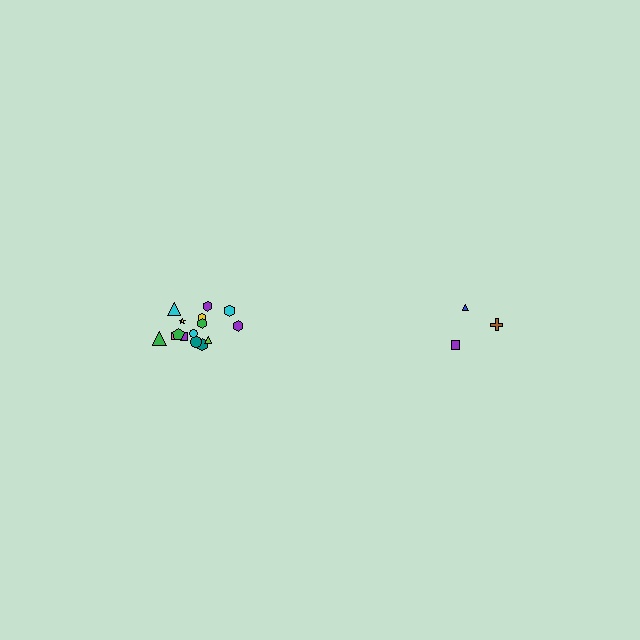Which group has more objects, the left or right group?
The left group.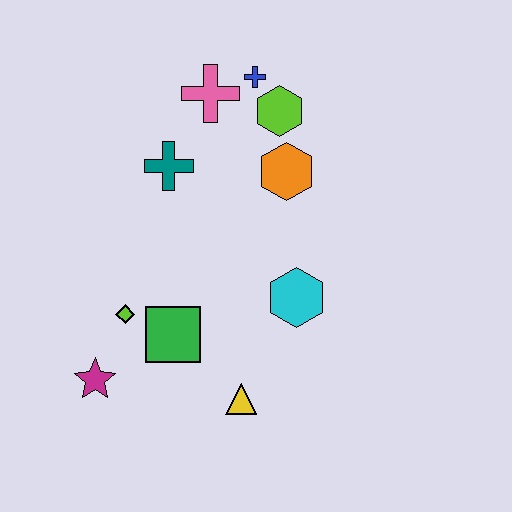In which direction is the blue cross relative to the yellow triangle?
The blue cross is above the yellow triangle.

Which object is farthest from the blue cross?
The magenta star is farthest from the blue cross.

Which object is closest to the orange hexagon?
The lime hexagon is closest to the orange hexagon.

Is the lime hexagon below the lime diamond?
No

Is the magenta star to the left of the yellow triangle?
Yes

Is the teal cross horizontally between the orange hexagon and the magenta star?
Yes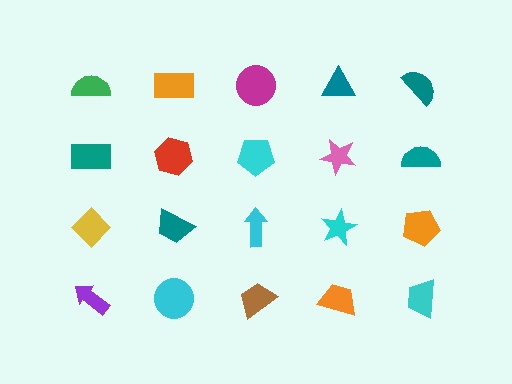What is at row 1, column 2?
An orange rectangle.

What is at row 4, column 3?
A brown trapezoid.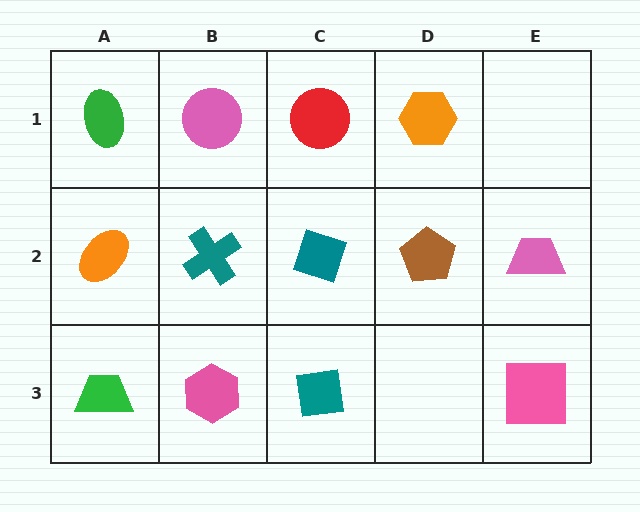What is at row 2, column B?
A teal cross.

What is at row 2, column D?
A brown pentagon.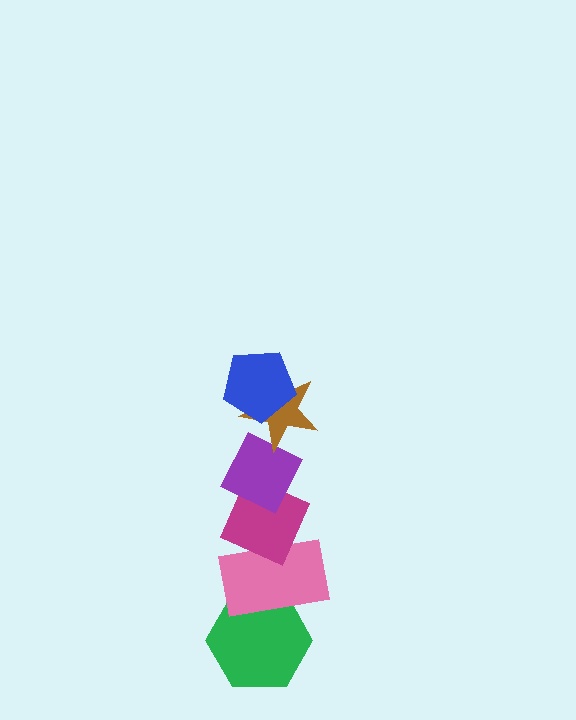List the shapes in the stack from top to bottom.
From top to bottom: the blue pentagon, the brown star, the purple diamond, the magenta diamond, the pink rectangle, the green hexagon.